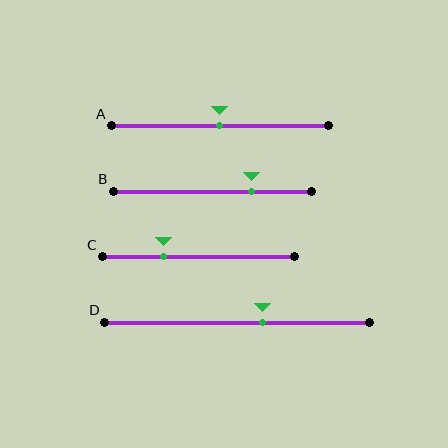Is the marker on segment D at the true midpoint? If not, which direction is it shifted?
No, the marker on segment D is shifted to the right by about 10% of the segment length.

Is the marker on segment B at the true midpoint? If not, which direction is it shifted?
No, the marker on segment B is shifted to the right by about 20% of the segment length.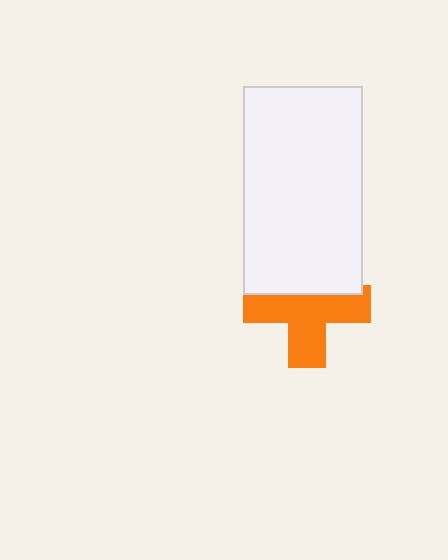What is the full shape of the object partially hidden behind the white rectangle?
The partially hidden object is an orange cross.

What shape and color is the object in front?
The object in front is a white rectangle.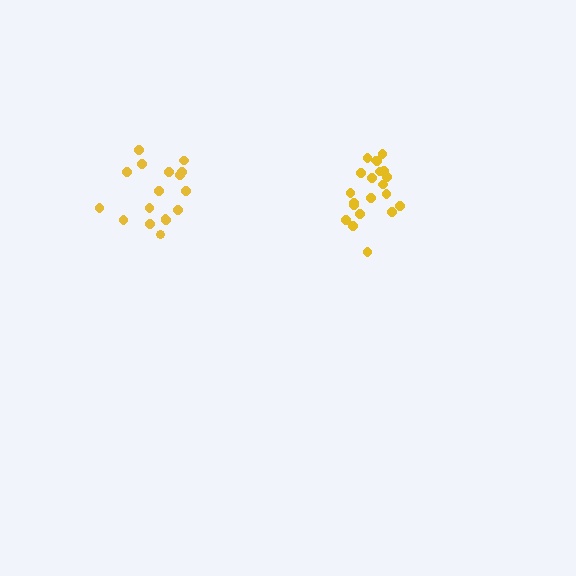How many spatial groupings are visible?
There are 2 spatial groupings.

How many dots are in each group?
Group 1: 17 dots, Group 2: 21 dots (38 total).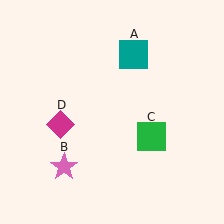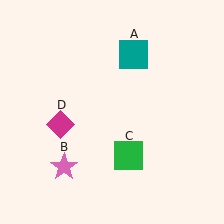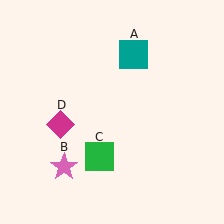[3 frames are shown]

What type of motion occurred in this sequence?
The green square (object C) rotated clockwise around the center of the scene.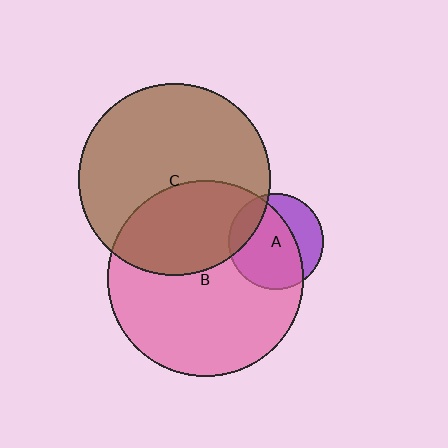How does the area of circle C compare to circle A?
Approximately 4.0 times.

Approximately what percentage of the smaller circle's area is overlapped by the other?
Approximately 15%.